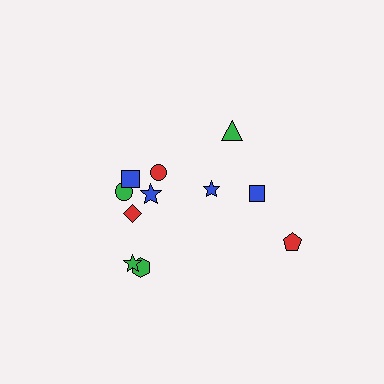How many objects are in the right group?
There are 4 objects.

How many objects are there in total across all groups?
There are 11 objects.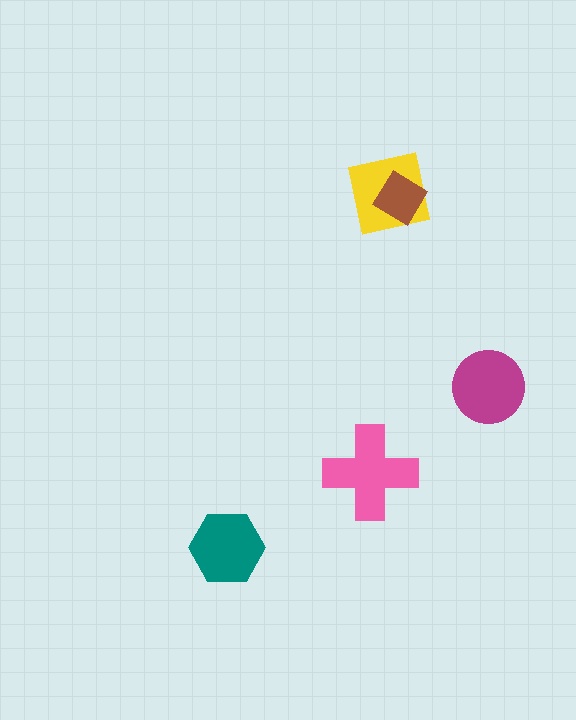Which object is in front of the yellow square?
The brown diamond is in front of the yellow square.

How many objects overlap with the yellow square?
1 object overlaps with the yellow square.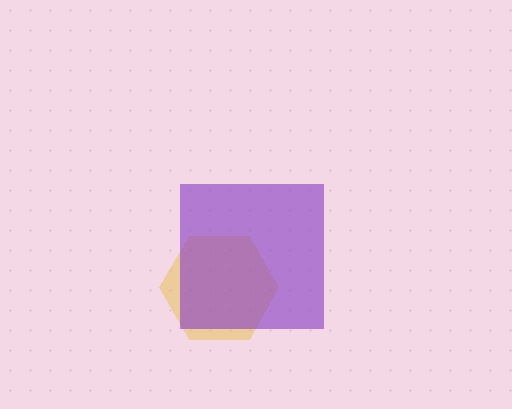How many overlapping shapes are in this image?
There are 2 overlapping shapes in the image.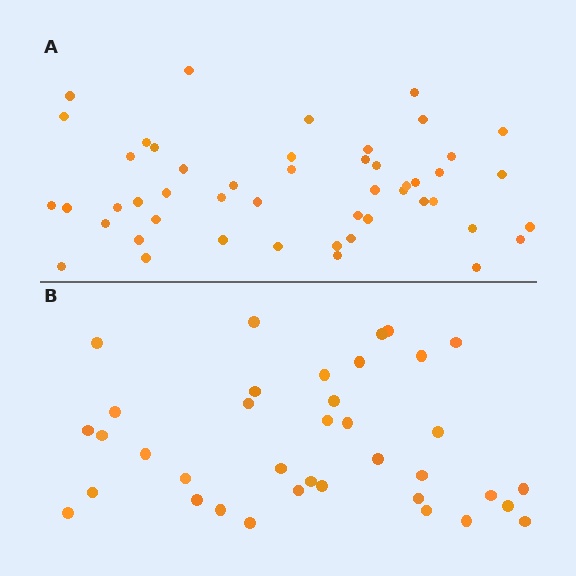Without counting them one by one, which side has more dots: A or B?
Region A (the top region) has more dots.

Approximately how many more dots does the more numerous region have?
Region A has roughly 12 or so more dots than region B.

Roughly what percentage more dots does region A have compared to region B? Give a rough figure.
About 30% more.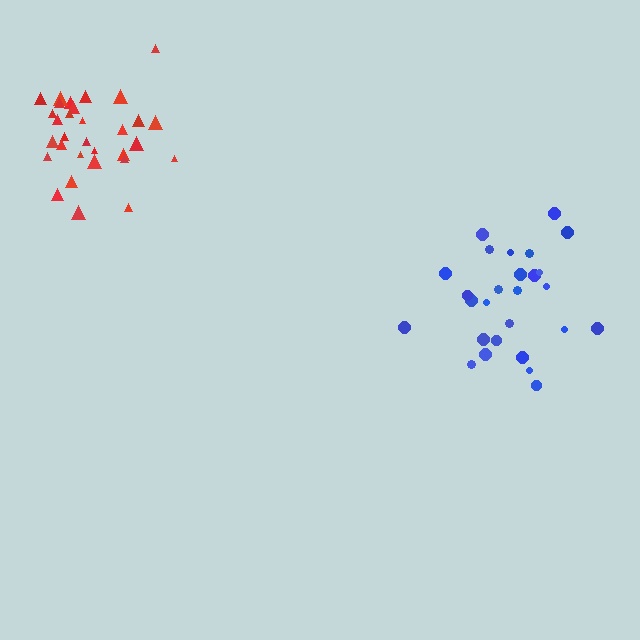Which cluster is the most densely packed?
Red.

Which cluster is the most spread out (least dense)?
Blue.